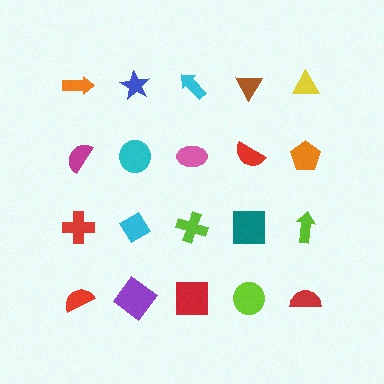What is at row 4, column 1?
A red semicircle.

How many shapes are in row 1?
5 shapes.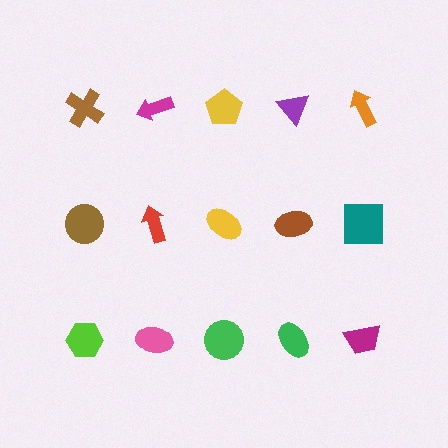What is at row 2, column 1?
A brown circle.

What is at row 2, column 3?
A yellow ellipse.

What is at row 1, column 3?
A yellow pentagon.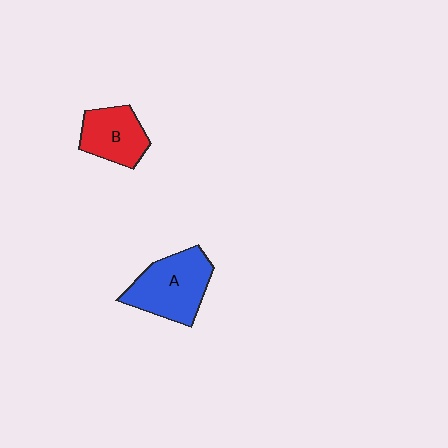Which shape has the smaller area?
Shape B (red).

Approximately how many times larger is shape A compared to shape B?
Approximately 1.4 times.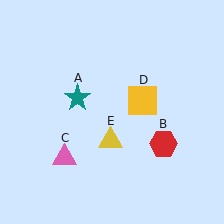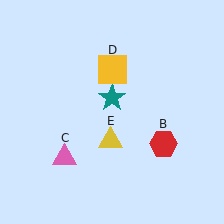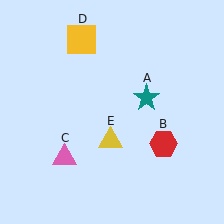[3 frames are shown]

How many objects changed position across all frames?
2 objects changed position: teal star (object A), yellow square (object D).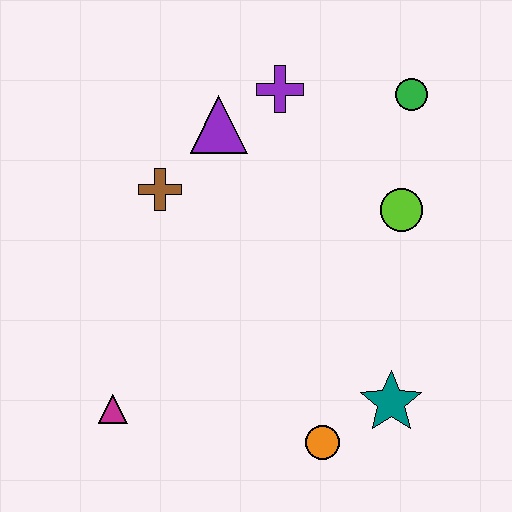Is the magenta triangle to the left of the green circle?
Yes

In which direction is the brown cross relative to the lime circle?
The brown cross is to the left of the lime circle.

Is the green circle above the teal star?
Yes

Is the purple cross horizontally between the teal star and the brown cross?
Yes